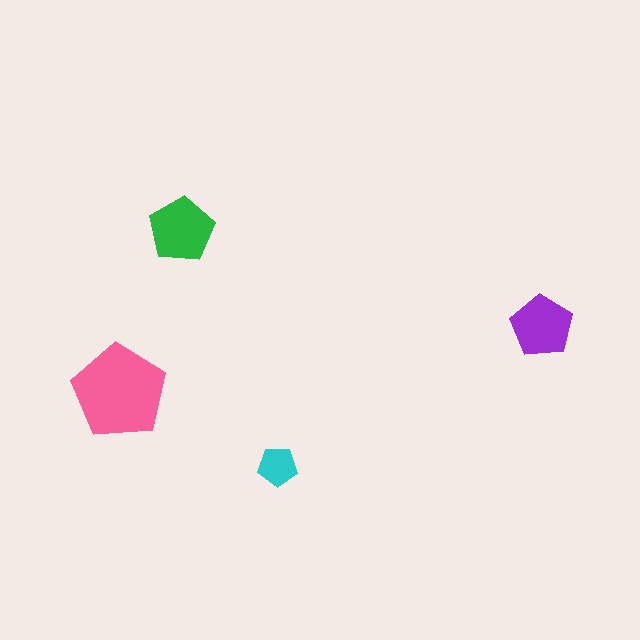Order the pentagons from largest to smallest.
the pink one, the green one, the purple one, the cyan one.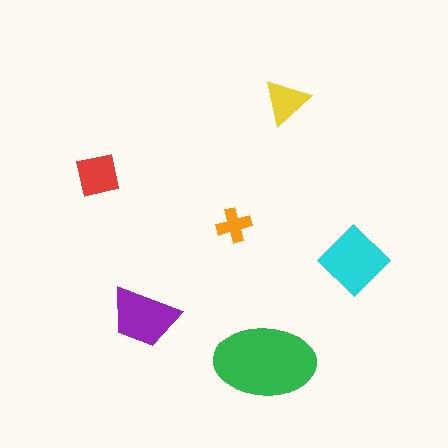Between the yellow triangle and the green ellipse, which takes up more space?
The green ellipse.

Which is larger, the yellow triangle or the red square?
The red square.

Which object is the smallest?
The orange cross.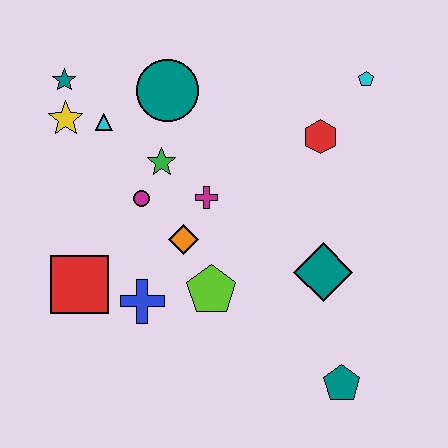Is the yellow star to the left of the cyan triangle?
Yes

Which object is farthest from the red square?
The cyan pentagon is farthest from the red square.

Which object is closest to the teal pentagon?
The teal diamond is closest to the teal pentagon.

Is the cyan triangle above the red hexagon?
Yes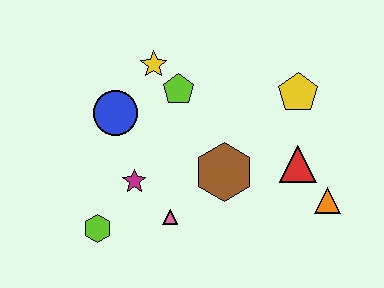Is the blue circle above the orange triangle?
Yes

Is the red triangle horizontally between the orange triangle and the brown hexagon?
Yes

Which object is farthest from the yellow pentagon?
The lime hexagon is farthest from the yellow pentagon.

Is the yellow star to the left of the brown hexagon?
Yes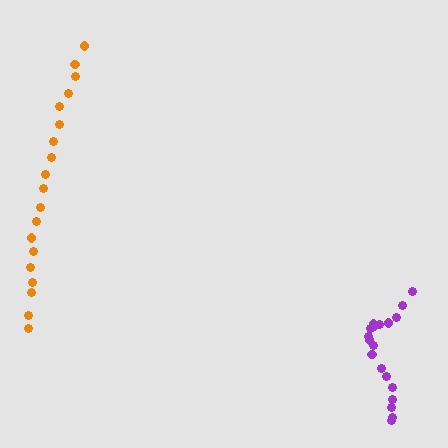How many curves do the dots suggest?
There are 2 distinct paths.